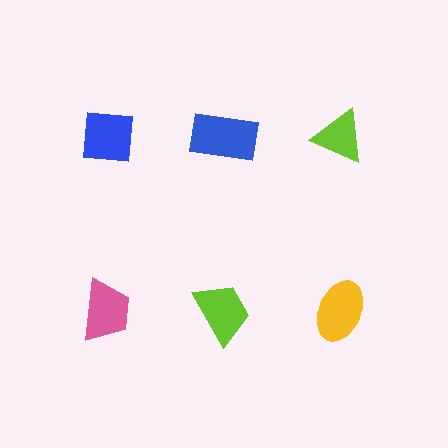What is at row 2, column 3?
A yellow ellipse.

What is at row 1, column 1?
A blue square.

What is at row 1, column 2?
A blue rectangle.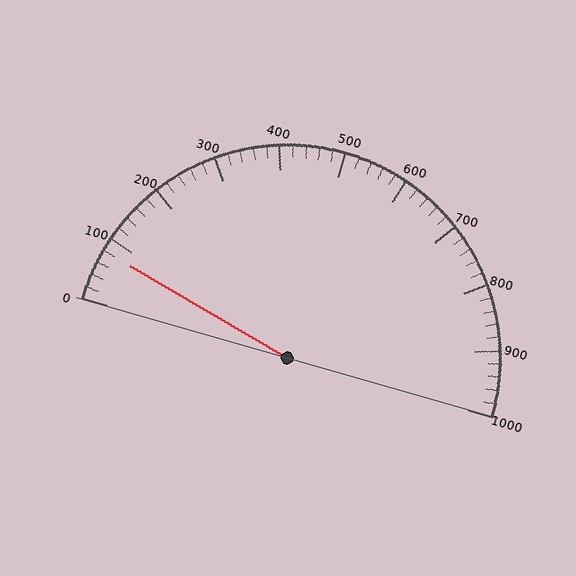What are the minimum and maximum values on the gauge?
The gauge ranges from 0 to 1000.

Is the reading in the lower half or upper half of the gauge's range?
The reading is in the lower half of the range (0 to 1000).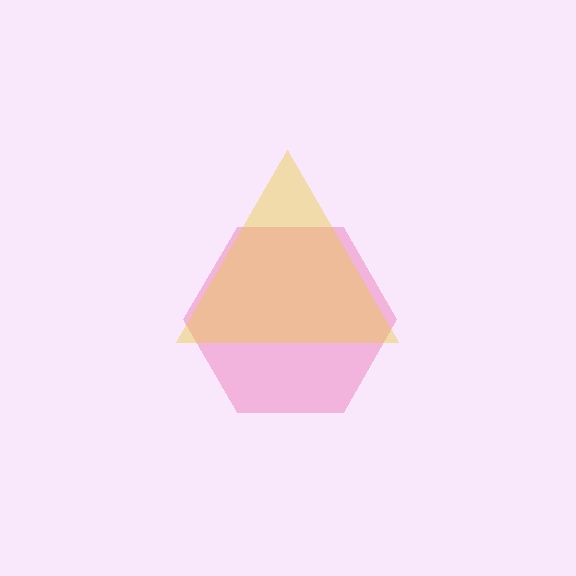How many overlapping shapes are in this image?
There are 2 overlapping shapes in the image.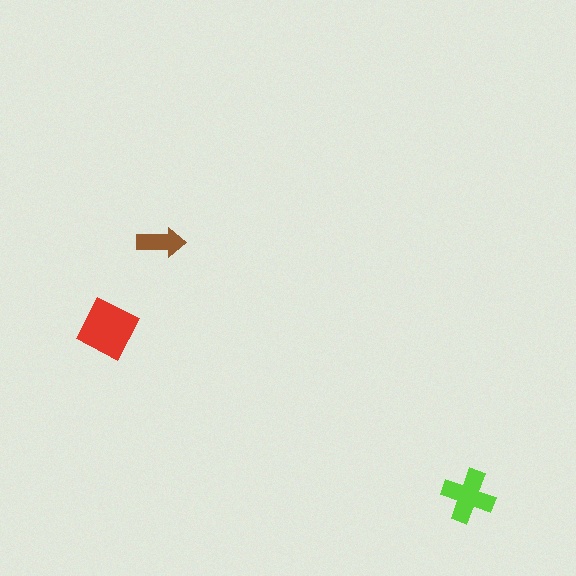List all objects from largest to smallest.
The red square, the lime cross, the brown arrow.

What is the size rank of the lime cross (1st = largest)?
2nd.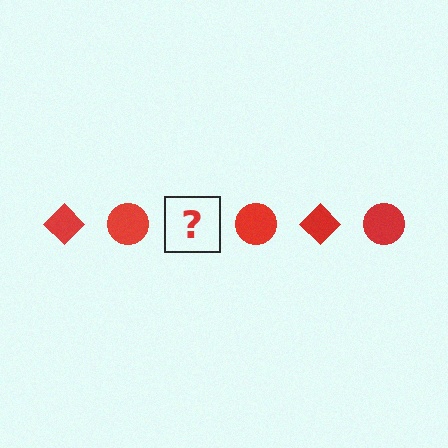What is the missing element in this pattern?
The missing element is a red diamond.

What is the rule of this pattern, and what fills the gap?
The rule is that the pattern cycles through diamond, circle shapes in red. The gap should be filled with a red diamond.